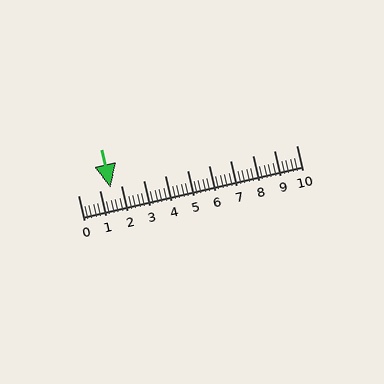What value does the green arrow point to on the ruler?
The green arrow points to approximately 1.5.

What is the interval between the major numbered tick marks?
The major tick marks are spaced 1 units apart.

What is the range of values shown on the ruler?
The ruler shows values from 0 to 10.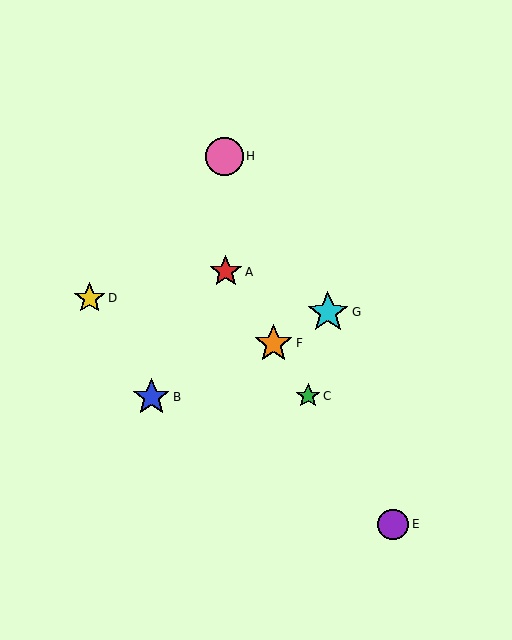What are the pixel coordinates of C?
Object C is at (308, 396).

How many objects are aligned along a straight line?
4 objects (A, C, E, F) are aligned along a straight line.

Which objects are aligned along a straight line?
Objects A, C, E, F are aligned along a straight line.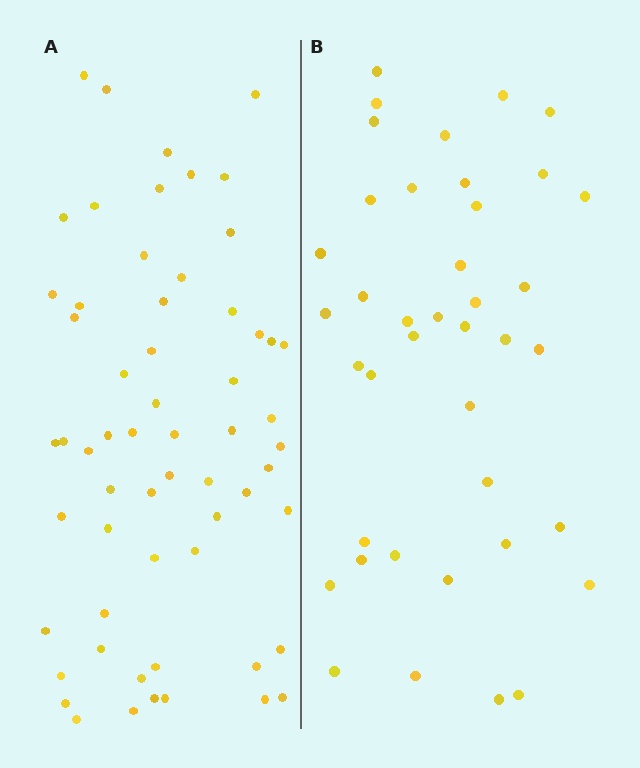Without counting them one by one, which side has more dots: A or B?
Region A (the left region) has more dots.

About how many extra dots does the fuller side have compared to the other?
Region A has approximately 20 more dots than region B.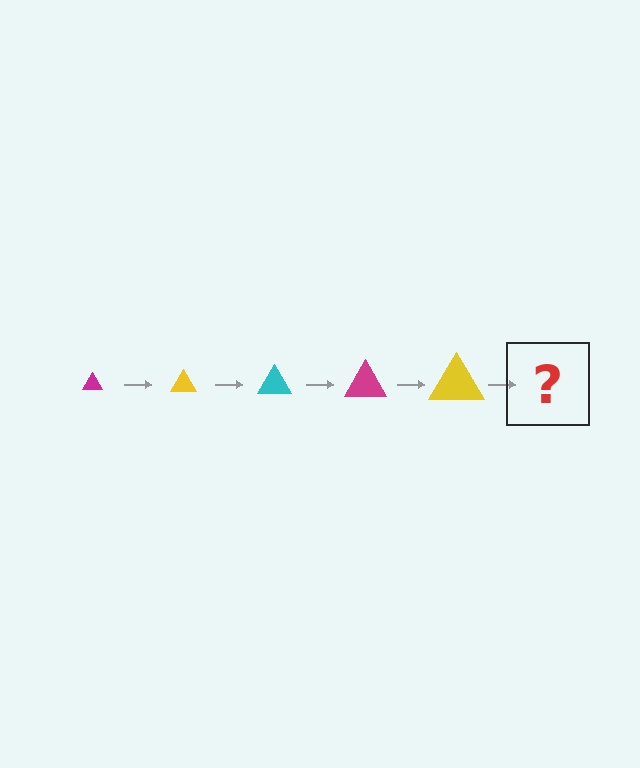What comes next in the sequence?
The next element should be a cyan triangle, larger than the previous one.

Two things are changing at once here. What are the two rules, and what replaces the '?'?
The two rules are that the triangle grows larger each step and the color cycles through magenta, yellow, and cyan. The '?' should be a cyan triangle, larger than the previous one.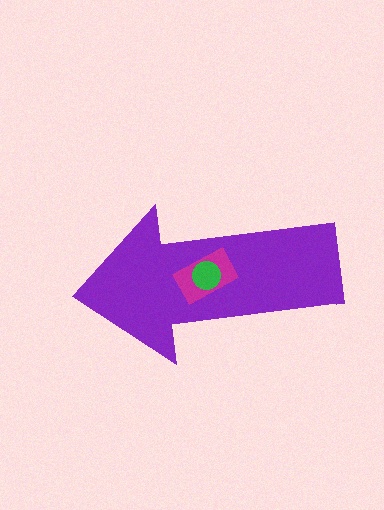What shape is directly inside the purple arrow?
The magenta rectangle.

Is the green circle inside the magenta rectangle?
Yes.